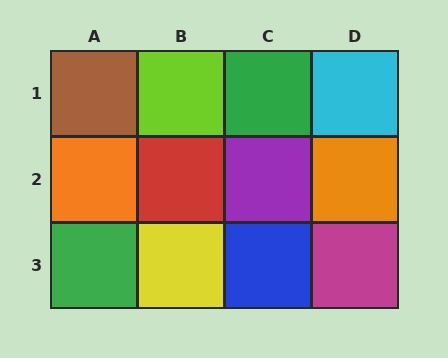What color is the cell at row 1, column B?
Lime.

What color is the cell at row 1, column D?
Cyan.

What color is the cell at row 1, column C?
Green.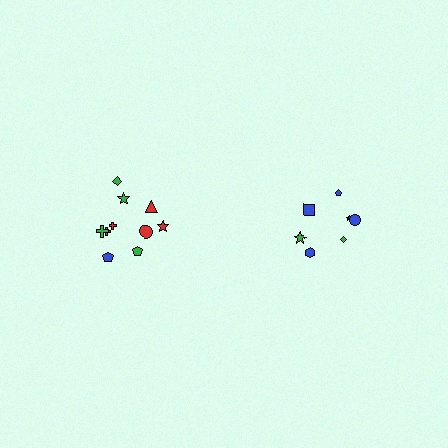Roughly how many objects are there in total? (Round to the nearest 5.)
Roughly 15 objects in total.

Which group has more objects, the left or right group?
The left group.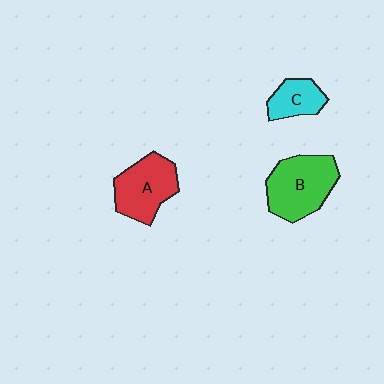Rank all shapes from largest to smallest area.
From largest to smallest: B (green), A (red), C (cyan).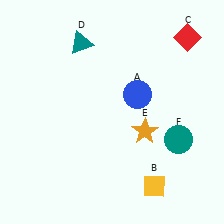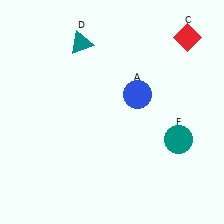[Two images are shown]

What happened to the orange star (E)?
The orange star (E) was removed in Image 2. It was in the bottom-right area of Image 1.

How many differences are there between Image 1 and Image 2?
There are 2 differences between the two images.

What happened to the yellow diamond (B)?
The yellow diamond (B) was removed in Image 2. It was in the bottom-right area of Image 1.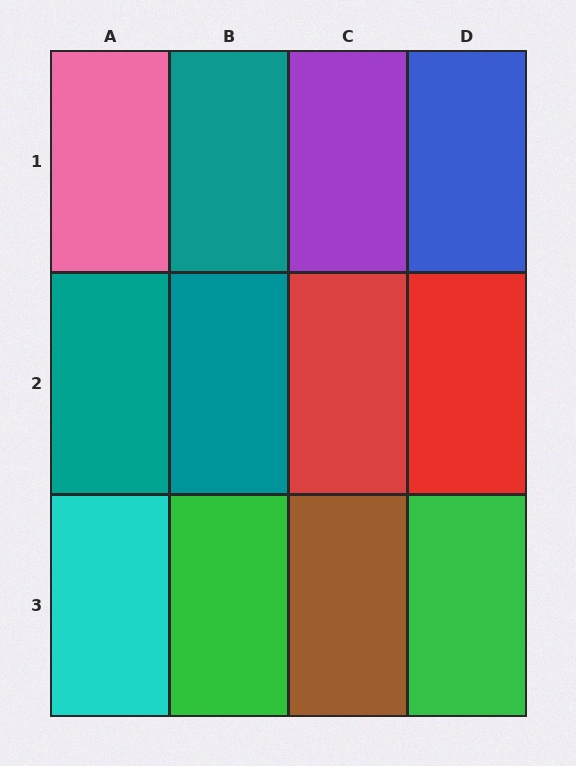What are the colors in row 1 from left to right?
Pink, teal, purple, blue.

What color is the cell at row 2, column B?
Teal.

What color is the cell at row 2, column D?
Red.